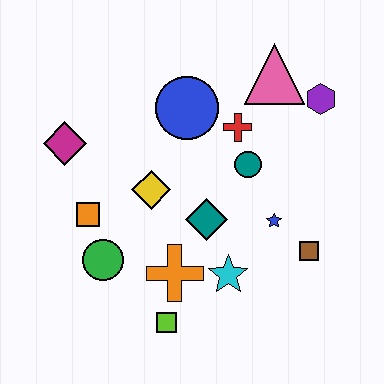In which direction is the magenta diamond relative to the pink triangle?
The magenta diamond is to the left of the pink triangle.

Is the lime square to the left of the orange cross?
Yes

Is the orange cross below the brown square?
Yes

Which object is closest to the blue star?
The brown square is closest to the blue star.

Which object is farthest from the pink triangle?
The lime square is farthest from the pink triangle.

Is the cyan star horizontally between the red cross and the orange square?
Yes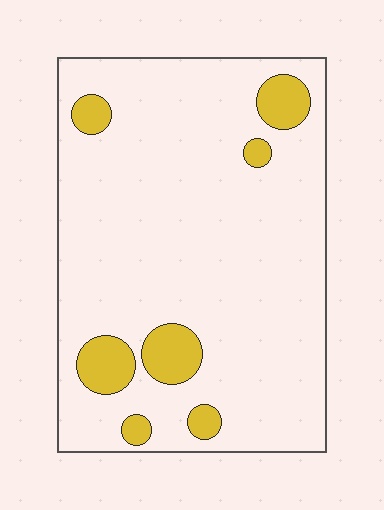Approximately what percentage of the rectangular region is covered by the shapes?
Approximately 10%.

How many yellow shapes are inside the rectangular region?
7.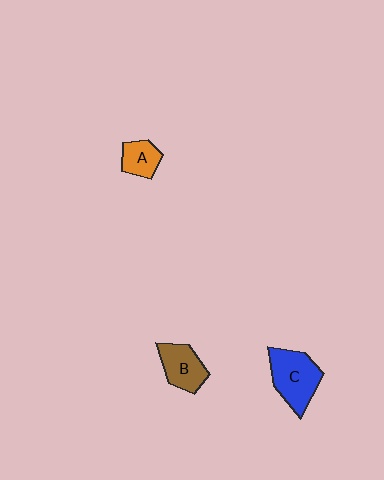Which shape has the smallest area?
Shape A (orange).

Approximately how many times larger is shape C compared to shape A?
Approximately 1.9 times.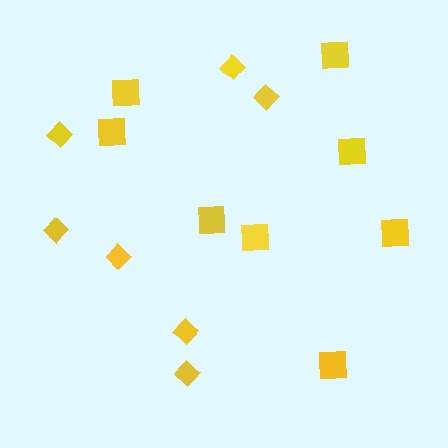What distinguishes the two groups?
There are 2 groups: one group of squares (8) and one group of diamonds (7).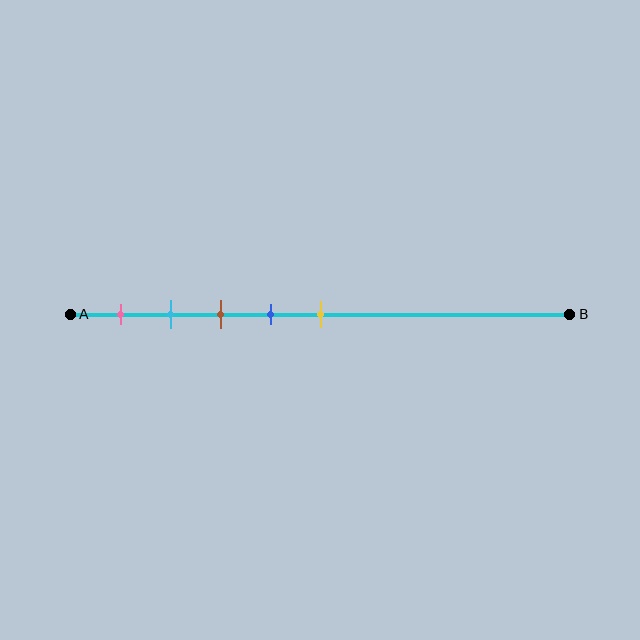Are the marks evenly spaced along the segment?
Yes, the marks are approximately evenly spaced.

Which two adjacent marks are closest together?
The cyan and brown marks are the closest adjacent pair.